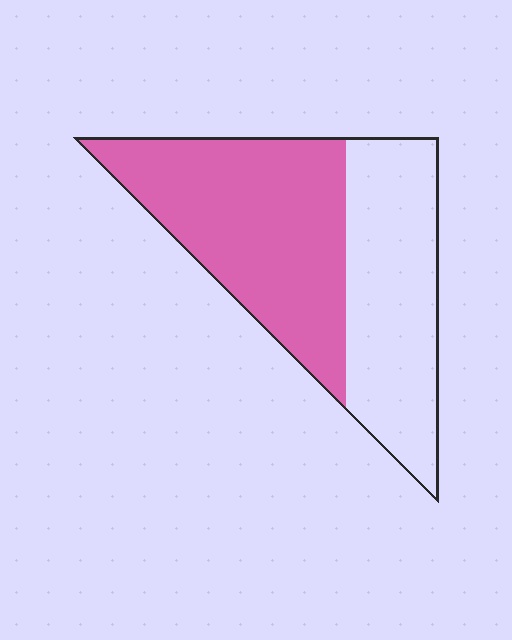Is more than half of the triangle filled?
Yes.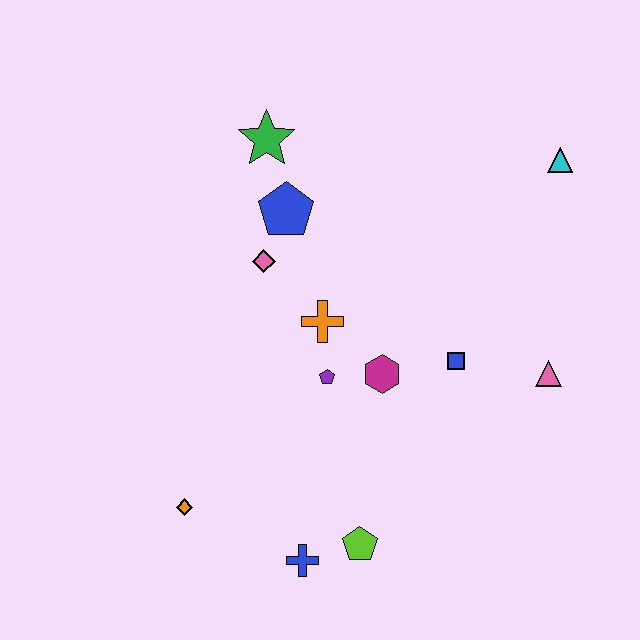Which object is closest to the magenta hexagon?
The purple pentagon is closest to the magenta hexagon.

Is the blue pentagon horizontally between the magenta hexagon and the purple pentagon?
No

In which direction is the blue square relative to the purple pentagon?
The blue square is to the right of the purple pentagon.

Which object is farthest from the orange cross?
The cyan triangle is farthest from the orange cross.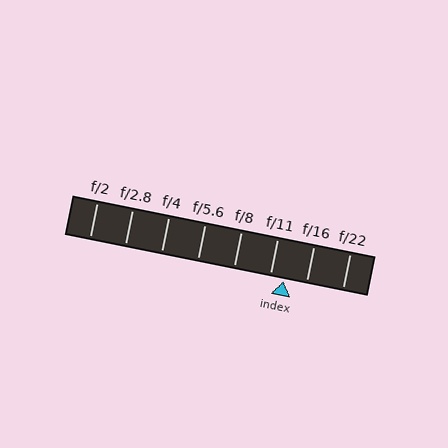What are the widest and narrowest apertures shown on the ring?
The widest aperture shown is f/2 and the narrowest is f/22.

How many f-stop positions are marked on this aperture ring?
There are 8 f-stop positions marked.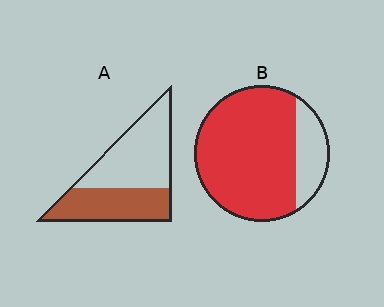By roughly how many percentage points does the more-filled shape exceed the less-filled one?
By roughly 35 percentage points (B over A).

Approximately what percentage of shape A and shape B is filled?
A is approximately 45% and B is approximately 80%.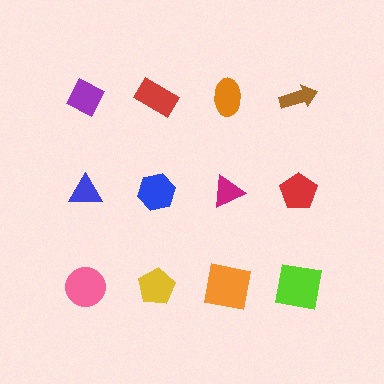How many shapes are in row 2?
4 shapes.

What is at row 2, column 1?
A blue triangle.